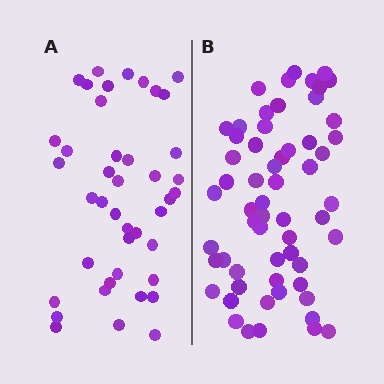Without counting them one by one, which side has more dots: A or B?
Region B (the right region) has more dots.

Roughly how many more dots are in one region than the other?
Region B has approximately 15 more dots than region A.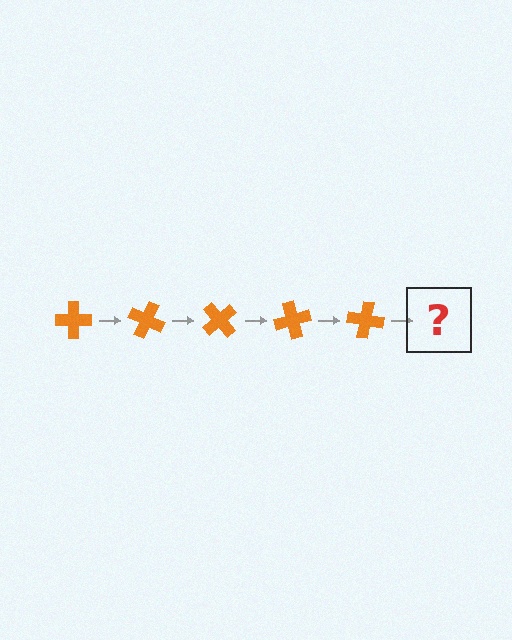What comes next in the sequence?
The next element should be an orange cross rotated 125 degrees.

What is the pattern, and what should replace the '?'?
The pattern is that the cross rotates 25 degrees each step. The '?' should be an orange cross rotated 125 degrees.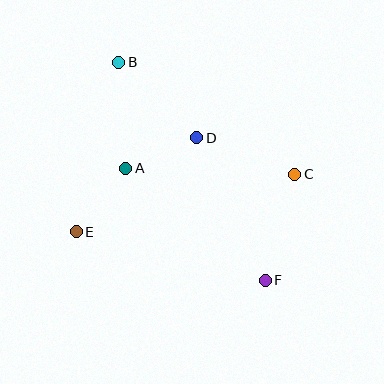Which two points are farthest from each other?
Points B and F are farthest from each other.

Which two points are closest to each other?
Points A and D are closest to each other.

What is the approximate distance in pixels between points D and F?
The distance between D and F is approximately 158 pixels.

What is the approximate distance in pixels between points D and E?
The distance between D and E is approximately 153 pixels.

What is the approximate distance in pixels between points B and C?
The distance between B and C is approximately 208 pixels.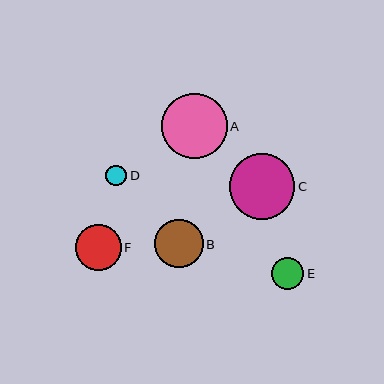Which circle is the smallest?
Circle D is the smallest with a size of approximately 21 pixels.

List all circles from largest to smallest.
From largest to smallest: A, C, B, F, E, D.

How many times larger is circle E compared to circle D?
Circle E is approximately 1.5 times the size of circle D.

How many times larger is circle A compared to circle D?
Circle A is approximately 3.1 times the size of circle D.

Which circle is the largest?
Circle A is the largest with a size of approximately 65 pixels.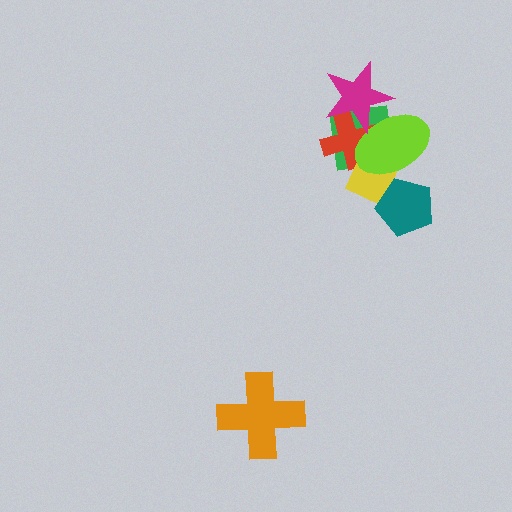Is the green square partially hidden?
Yes, it is partially covered by another shape.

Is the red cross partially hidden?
Yes, it is partially covered by another shape.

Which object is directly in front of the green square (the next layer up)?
The red cross is directly in front of the green square.